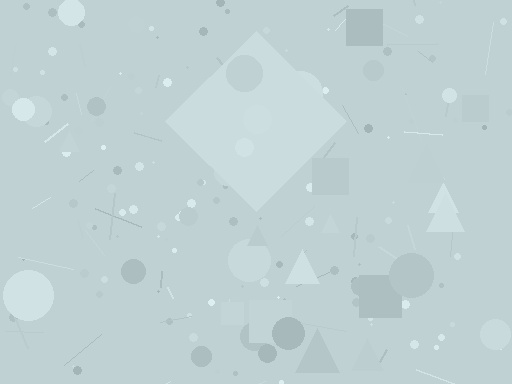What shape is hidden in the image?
A diamond is hidden in the image.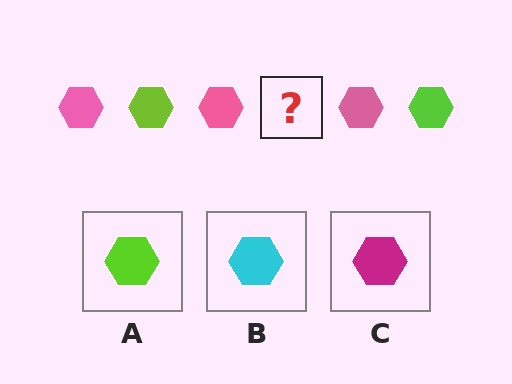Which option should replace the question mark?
Option A.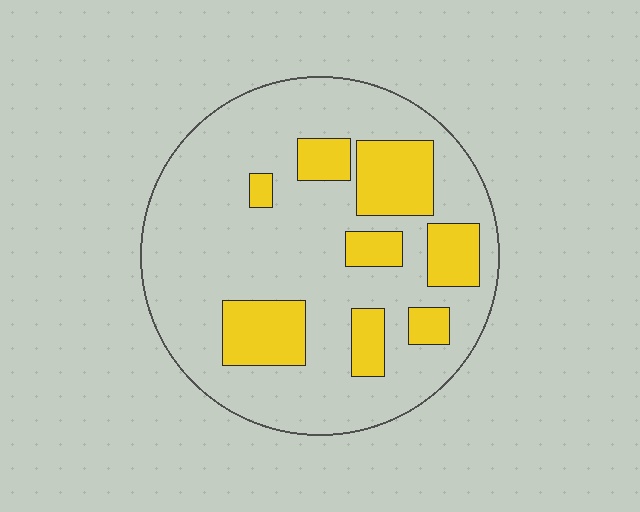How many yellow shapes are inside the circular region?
8.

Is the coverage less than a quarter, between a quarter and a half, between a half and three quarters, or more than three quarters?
Less than a quarter.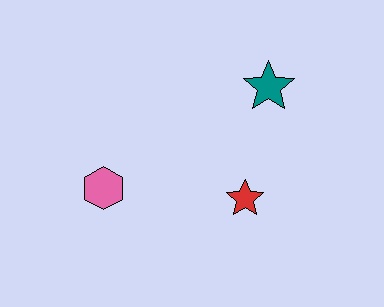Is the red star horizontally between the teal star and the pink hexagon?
Yes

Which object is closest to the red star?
The teal star is closest to the red star.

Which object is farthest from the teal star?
The pink hexagon is farthest from the teal star.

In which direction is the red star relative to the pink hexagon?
The red star is to the right of the pink hexagon.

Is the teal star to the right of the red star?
Yes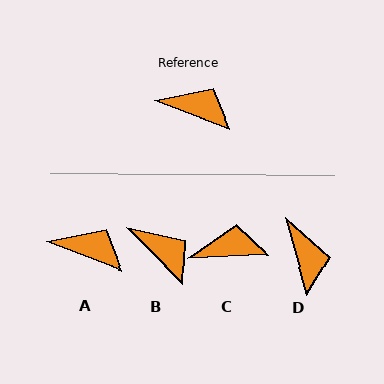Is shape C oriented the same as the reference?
No, it is off by about 24 degrees.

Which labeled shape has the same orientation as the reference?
A.